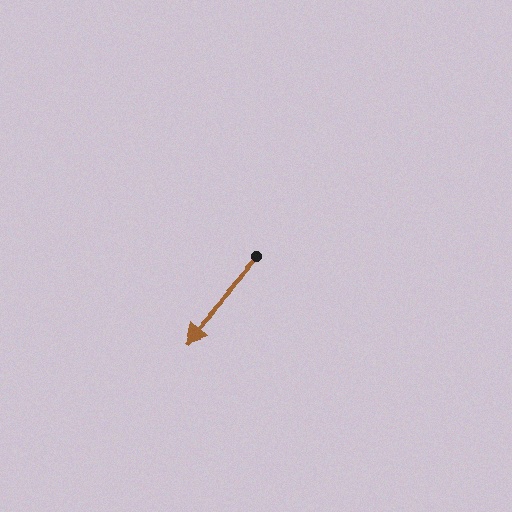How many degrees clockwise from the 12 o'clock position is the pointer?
Approximately 221 degrees.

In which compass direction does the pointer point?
Southwest.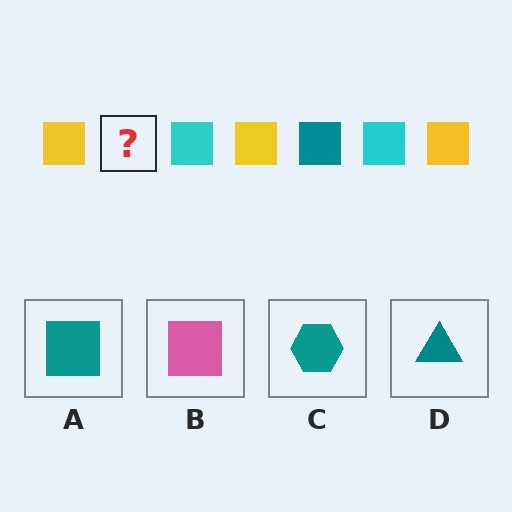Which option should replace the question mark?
Option A.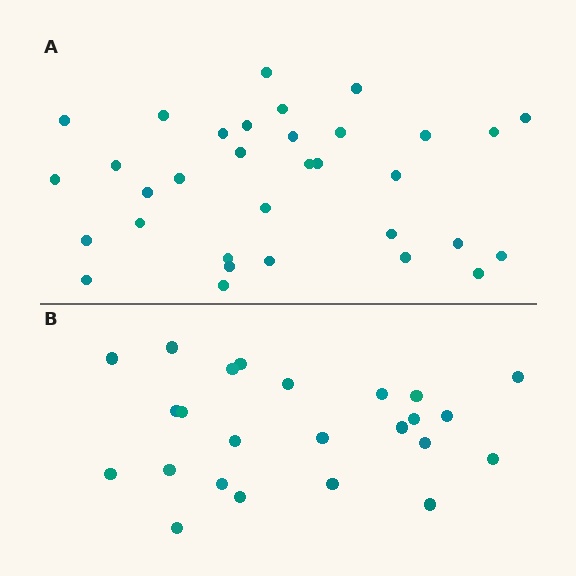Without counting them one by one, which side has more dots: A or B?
Region A (the top region) has more dots.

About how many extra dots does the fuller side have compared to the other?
Region A has roughly 8 or so more dots than region B.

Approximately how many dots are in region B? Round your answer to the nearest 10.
About 20 dots. (The exact count is 24, which rounds to 20.)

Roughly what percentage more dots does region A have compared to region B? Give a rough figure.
About 40% more.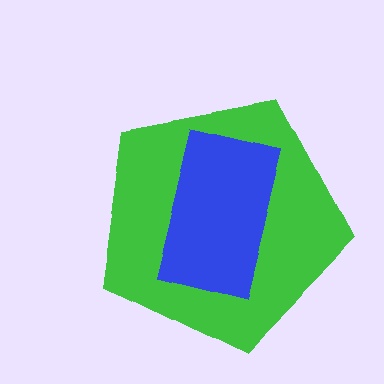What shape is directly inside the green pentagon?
The blue rectangle.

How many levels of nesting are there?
2.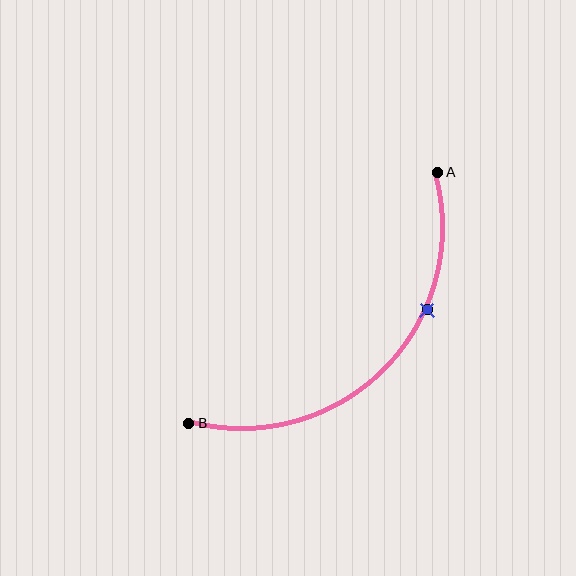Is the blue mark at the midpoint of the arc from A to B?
No. The blue mark lies on the arc but is closer to endpoint A. The arc midpoint would be at the point on the curve equidistant along the arc from both A and B.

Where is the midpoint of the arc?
The arc midpoint is the point on the curve farthest from the straight line joining A and B. It sits below and to the right of that line.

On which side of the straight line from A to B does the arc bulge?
The arc bulges below and to the right of the straight line connecting A and B.